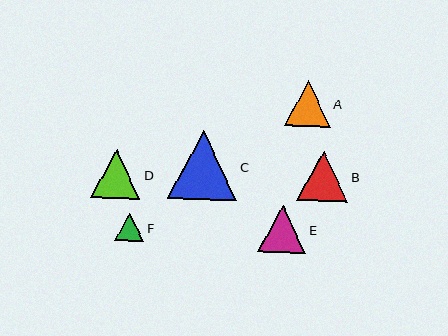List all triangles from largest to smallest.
From largest to smallest: C, B, D, E, A, F.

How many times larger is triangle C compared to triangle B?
Triangle C is approximately 1.4 times the size of triangle B.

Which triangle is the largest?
Triangle C is the largest with a size of approximately 69 pixels.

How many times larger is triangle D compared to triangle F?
Triangle D is approximately 1.7 times the size of triangle F.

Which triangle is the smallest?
Triangle F is the smallest with a size of approximately 28 pixels.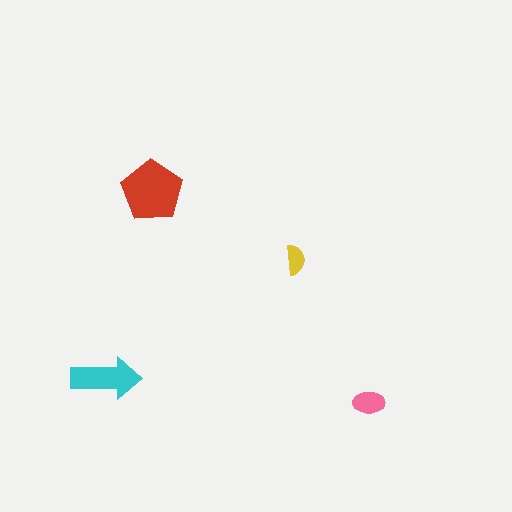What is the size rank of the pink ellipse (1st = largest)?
3rd.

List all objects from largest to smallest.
The red pentagon, the cyan arrow, the pink ellipse, the yellow semicircle.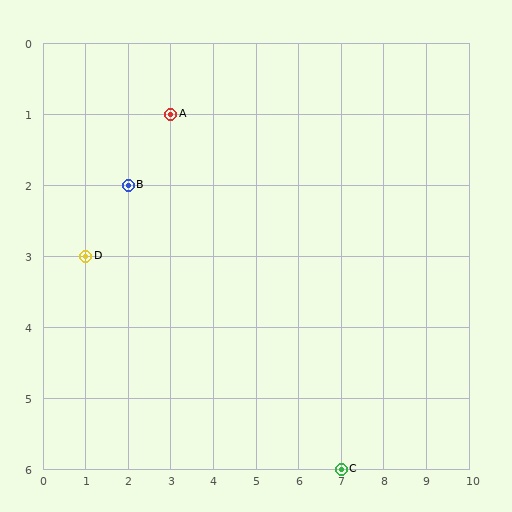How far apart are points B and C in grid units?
Points B and C are 5 columns and 4 rows apart (about 6.4 grid units diagonally).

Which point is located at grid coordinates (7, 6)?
Point C is at (7, 6).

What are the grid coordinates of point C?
Point C is at grid coordinates (7, 6).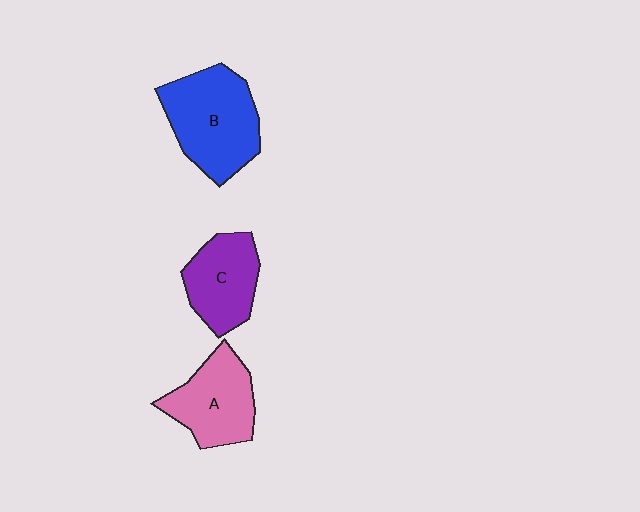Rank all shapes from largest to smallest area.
From largest to smallest: B (blue), A (pink), C (purple).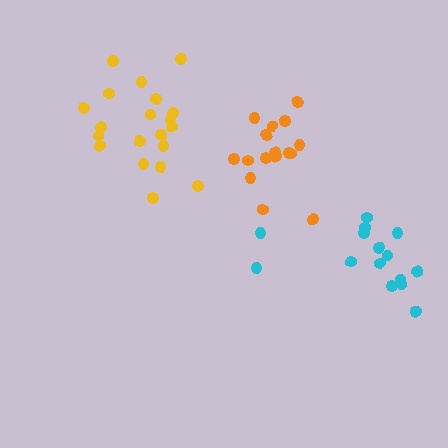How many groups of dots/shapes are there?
There are 3 groups.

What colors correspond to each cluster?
The clusters are colored: yellow, orange, cyan.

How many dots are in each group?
Group 1: 20 dots, Group 2: 16 dots, Group 3: 15 dots (51 total).